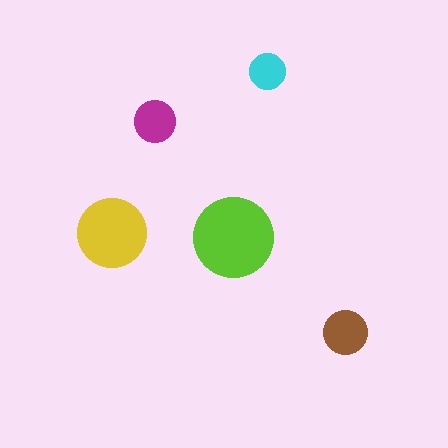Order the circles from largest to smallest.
the lime one, the yellow one, the brown one, the magenta one, the cyan one.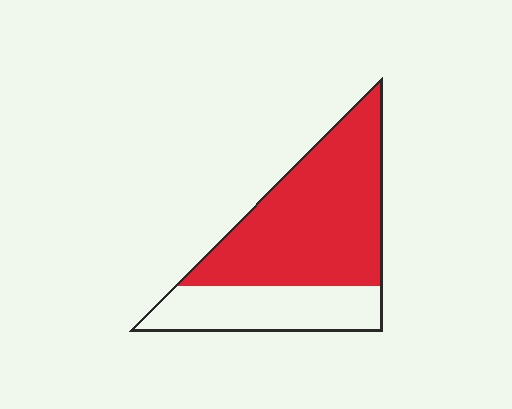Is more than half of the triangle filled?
Yes.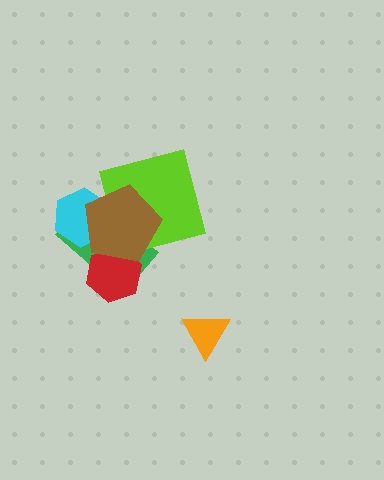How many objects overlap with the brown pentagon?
4 objects overlap with the brown pentagon.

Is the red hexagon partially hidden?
Yes, it is partially covered by another shape.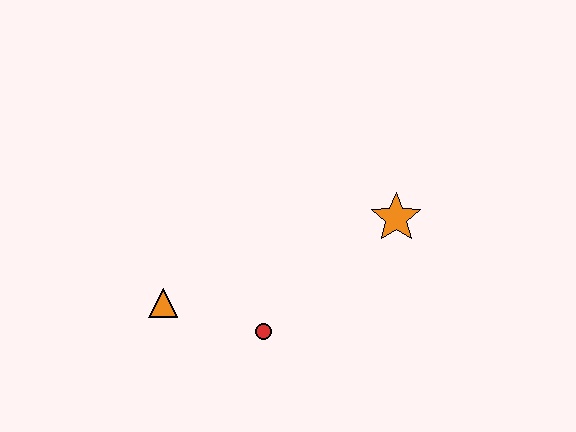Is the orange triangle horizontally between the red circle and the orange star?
No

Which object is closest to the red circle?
The orange triangle is closest to the red circle.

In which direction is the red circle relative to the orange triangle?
The red circle is to the right of the orange triangle.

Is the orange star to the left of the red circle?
No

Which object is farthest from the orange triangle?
The orange star is farthest from the orange triangle.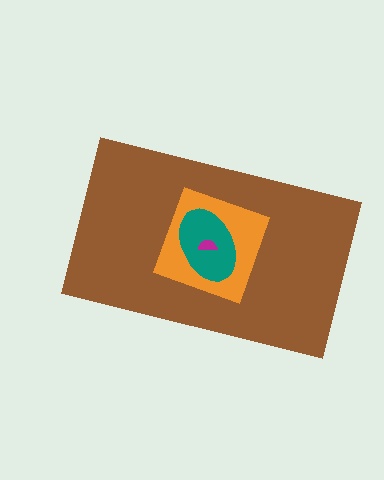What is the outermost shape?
The brown rectangle.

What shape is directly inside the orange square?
The teal ellipse.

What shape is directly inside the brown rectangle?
The orange square.